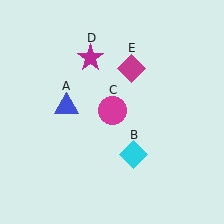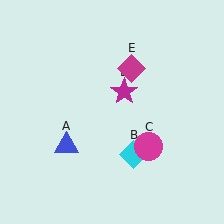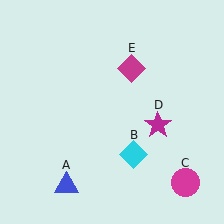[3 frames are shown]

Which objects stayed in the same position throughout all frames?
Cyan diamond (object B) and magenta diamond (object E) remained stationary.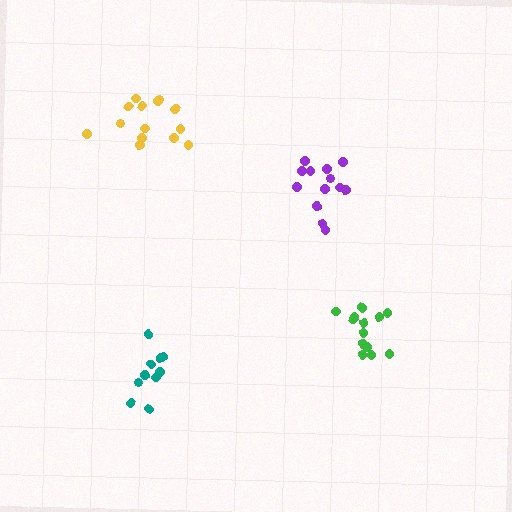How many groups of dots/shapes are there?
There are 4 groups.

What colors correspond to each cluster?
The clusters are colored: purple, teal, yellow, green.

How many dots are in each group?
Group 1: 13 dots, Group 2: 10 dots, Group 3: 14 dots, Group 4: 13 dots (50 total).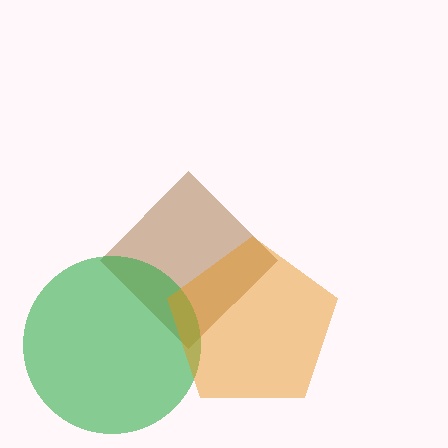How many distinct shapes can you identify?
There are 3 distinct shapes: a brown diamond, a green circle, an orange pentagon.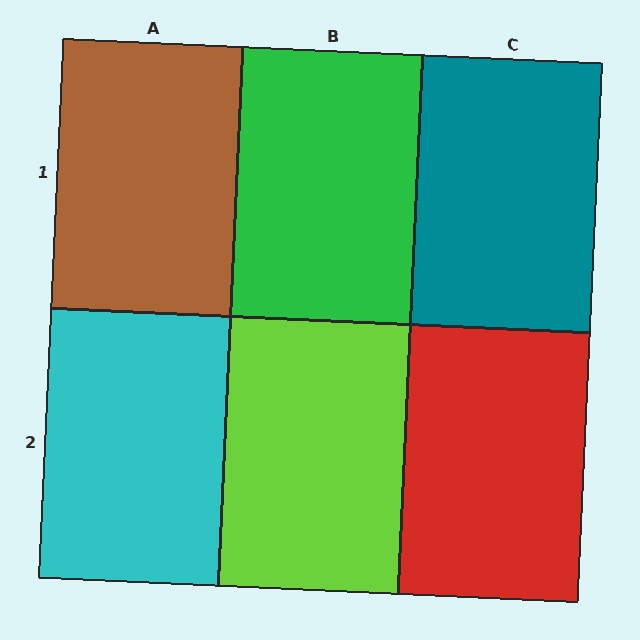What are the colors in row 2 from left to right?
Cyan, lime, red.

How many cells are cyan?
1 cell is cyan.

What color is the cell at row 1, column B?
Green.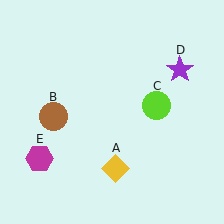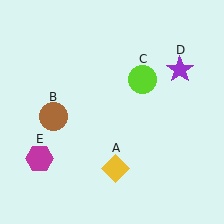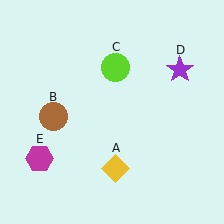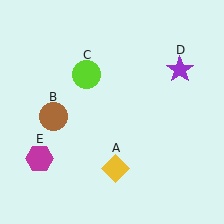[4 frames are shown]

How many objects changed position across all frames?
1 object changed position: lime circle (object C).